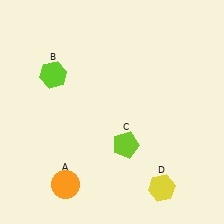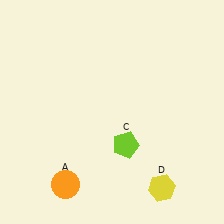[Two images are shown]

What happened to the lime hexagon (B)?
The lime hexagon (B) was removed in Image 2. It was in the top-left area of Image 1.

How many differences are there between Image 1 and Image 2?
There is 1 difference between the two images.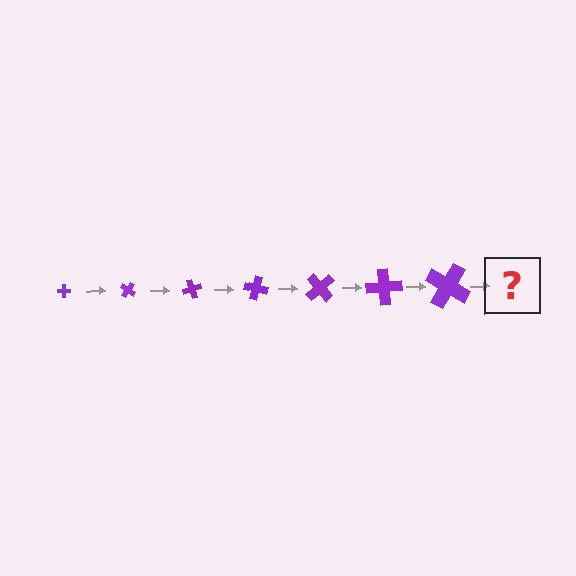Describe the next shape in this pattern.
It should be a cross, larger than the previous one and rotated 245 degrees from the start.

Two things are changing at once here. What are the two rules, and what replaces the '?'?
The two rules are that the cross grows larger each step and it rotates 35 degrees each step. The '?' should be a cross, larger than the previous one and rotated 245 degrees from the start.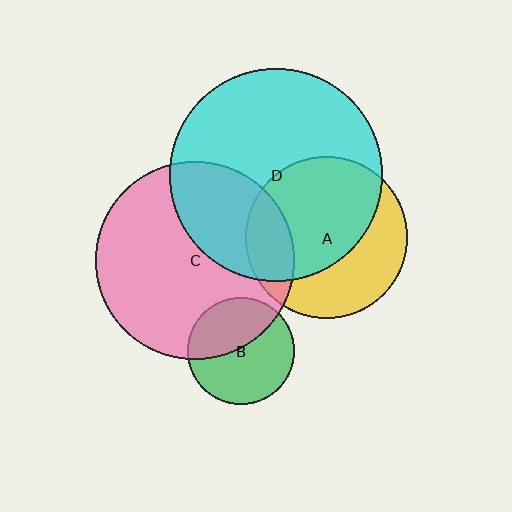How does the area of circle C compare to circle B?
Approximately 3.4 times.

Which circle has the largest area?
Circle D (cyan).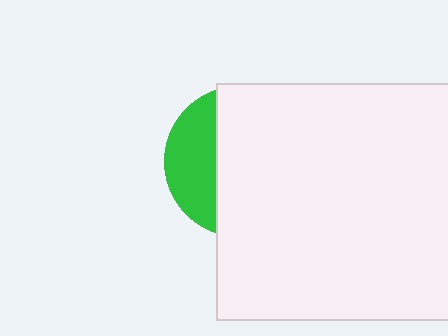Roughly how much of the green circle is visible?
A small part of it is visible (roughly 30%).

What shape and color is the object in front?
The object in front is a white square.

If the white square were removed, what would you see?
You would see the complete green circle.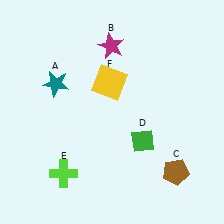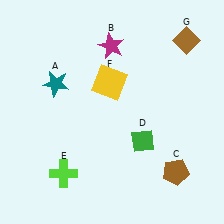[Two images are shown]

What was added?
A brown diamond (G) was added in Image 2.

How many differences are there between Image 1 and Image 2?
There is 1 difference between the two images.